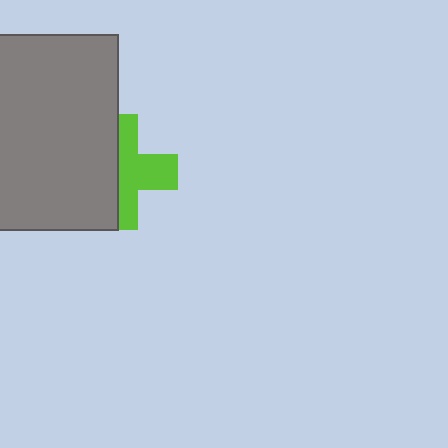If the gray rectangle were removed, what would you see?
You would see the complete lime cross.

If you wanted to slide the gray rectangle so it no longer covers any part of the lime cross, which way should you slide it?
Slide it left — that is the most direct way to separate the two shapes.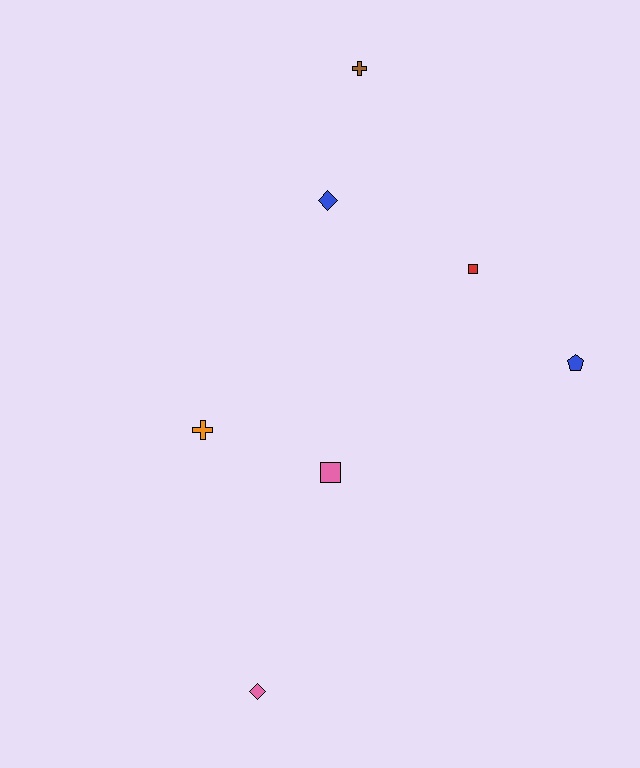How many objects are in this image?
There are 7 objects.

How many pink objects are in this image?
There are 2 pink objects.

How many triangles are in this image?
There are no triangles.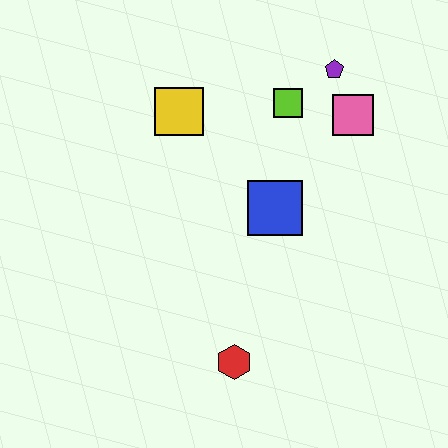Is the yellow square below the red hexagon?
No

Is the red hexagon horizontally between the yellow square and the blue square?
Yes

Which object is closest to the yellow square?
The lime square is closest to the yellow square.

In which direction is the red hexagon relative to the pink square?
The red hexagon is below the pink square.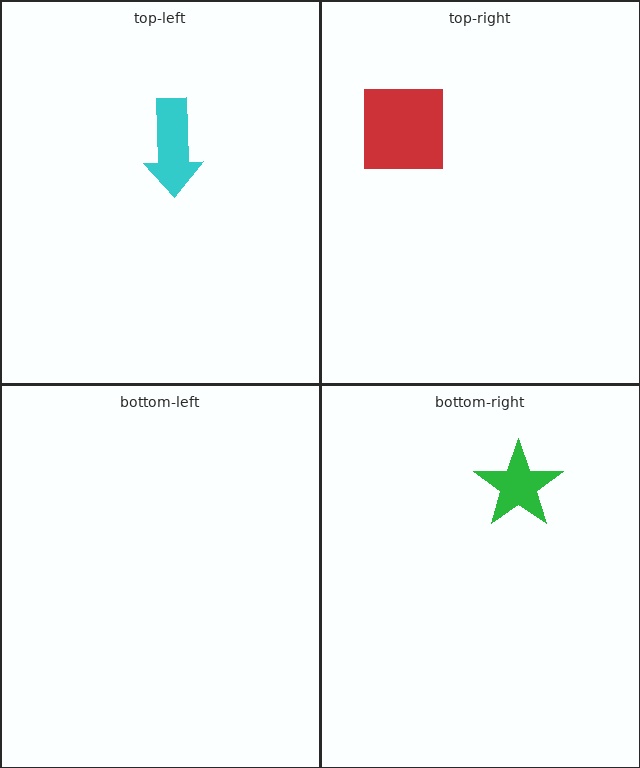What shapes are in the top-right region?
The red square.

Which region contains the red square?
The top-right region.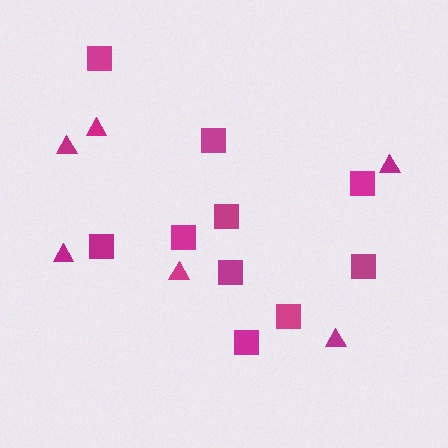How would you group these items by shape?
There are 2 groups: one group of triangles (6) and one group of squares (10).